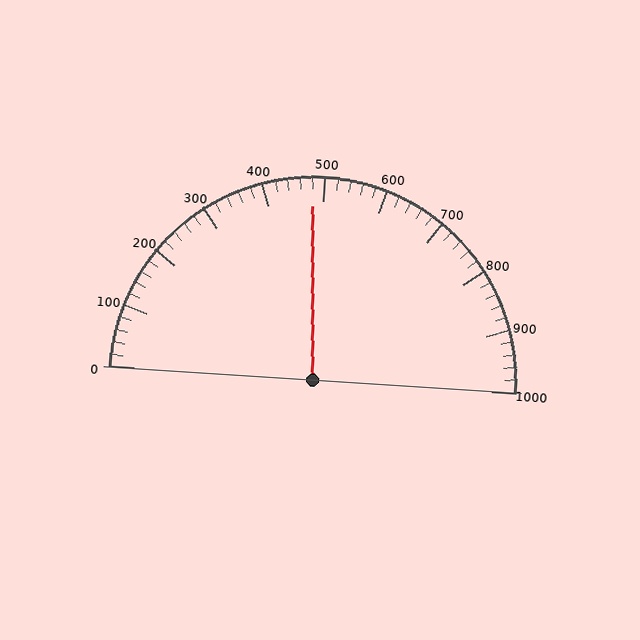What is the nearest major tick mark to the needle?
The nearest major tick mark is 500.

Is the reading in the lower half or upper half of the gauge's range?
The reading is in the lower half of the range (0 to 1000).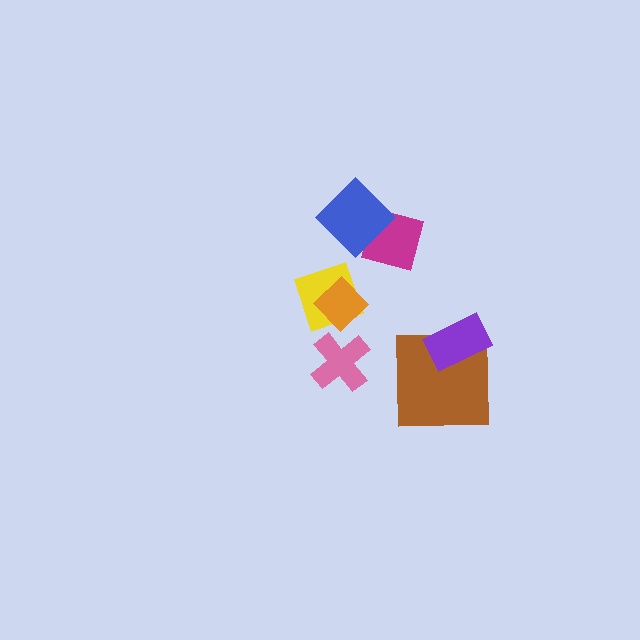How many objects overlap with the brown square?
1 object overlaps with the brown square.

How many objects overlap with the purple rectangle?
1 object overlaps with the purple rectangle.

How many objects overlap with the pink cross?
0 objects overlap with the pink cross.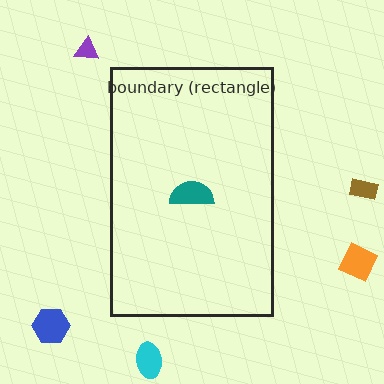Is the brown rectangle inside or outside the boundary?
Outside.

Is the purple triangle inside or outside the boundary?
Outside.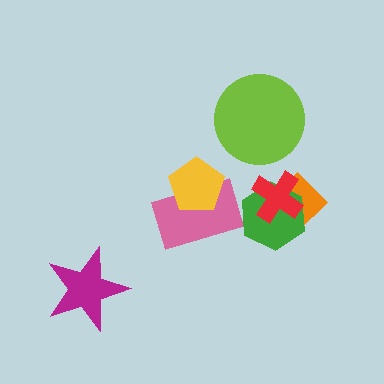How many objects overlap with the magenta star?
0 objects overlap with the magenta star.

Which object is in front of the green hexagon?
The red cross is in front of the green hexagon.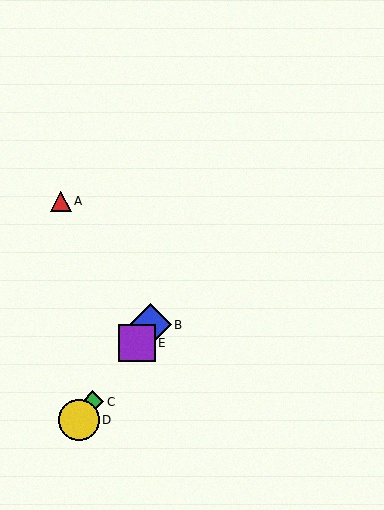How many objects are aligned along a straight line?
4 objects (B, C, D, E) are aligned along a straight line.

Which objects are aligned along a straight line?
Objects B, C, D, E are aligned along a straight line.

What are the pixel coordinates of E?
Object E is at (137, 343).